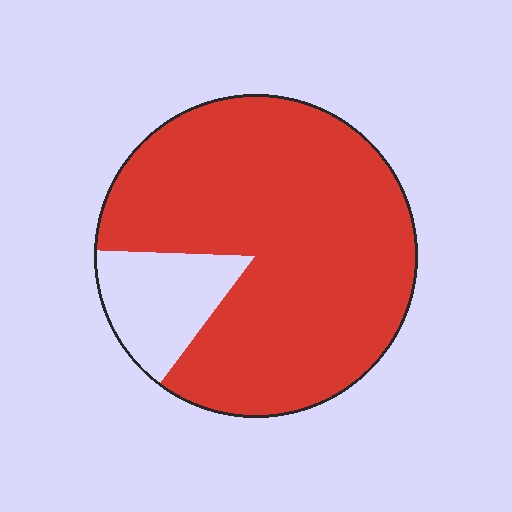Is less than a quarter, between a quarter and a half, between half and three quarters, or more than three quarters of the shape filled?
More than three quarters.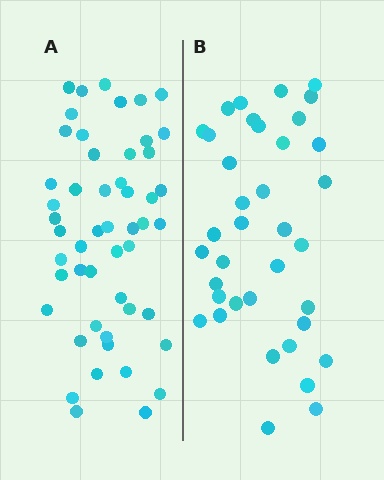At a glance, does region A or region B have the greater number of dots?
Region A (the left region) has more dots.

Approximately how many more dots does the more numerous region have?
Region A has approximately 15 more dots than region B.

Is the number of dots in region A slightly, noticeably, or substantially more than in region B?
Region A has noticeably more, but not dramatically so. The ratio is roughly 1.4 to 1.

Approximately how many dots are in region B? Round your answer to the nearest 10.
About 40 dots. (The exact count is 37, which rounds to 40.)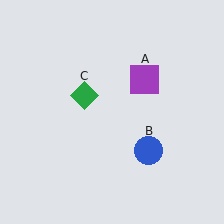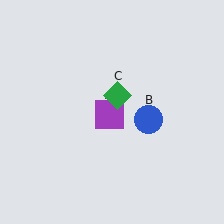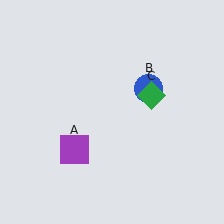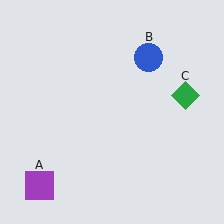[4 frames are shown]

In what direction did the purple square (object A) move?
The purple square (object A) moved down and to the left.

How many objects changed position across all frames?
3 objects changed position: purple square (object A), blue circle (object B), green diamond (object C).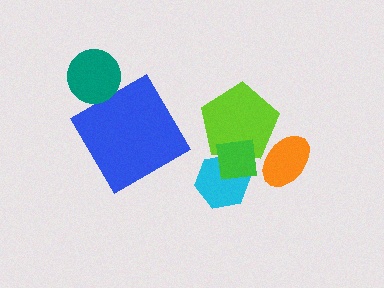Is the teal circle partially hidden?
No, no other shape covers it.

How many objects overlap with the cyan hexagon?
2 objects overlap with the cyan hexagon.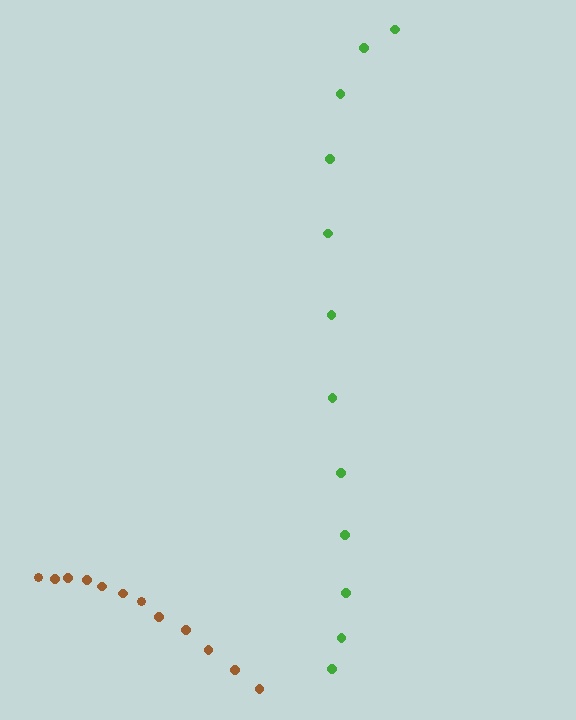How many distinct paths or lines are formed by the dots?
There are 2 distinct paths.